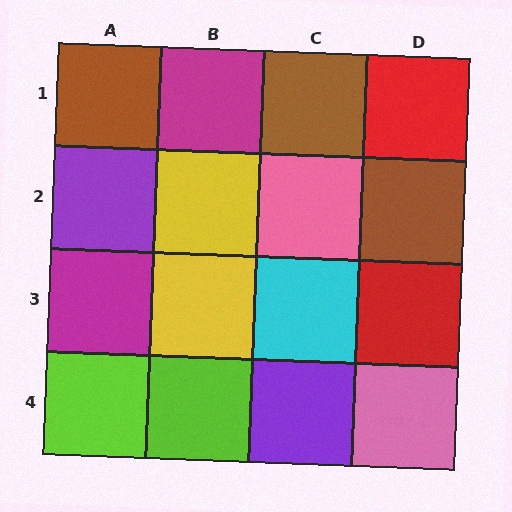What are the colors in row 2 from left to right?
Purple, yellow, pink, brown.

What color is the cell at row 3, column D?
Red.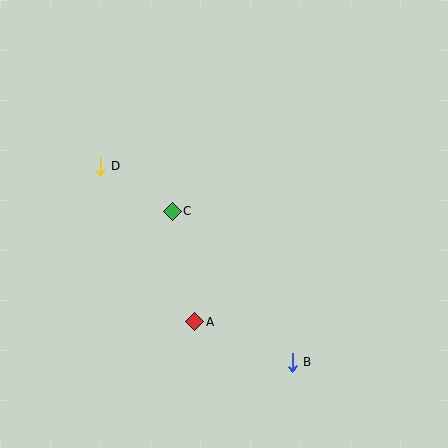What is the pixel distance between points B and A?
The distance between B and A is 105 pixels.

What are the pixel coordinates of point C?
Point C is at (172, 211).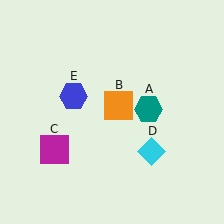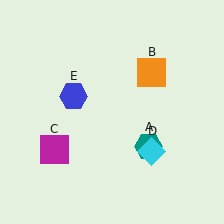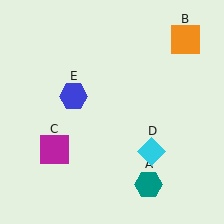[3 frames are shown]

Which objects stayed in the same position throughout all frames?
Magenta square (object C) and cyan diamond (object D) and blue hexagon (object E) remained stationary.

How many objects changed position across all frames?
2 objects changed position: teal hexagon (object A), orange square (object B).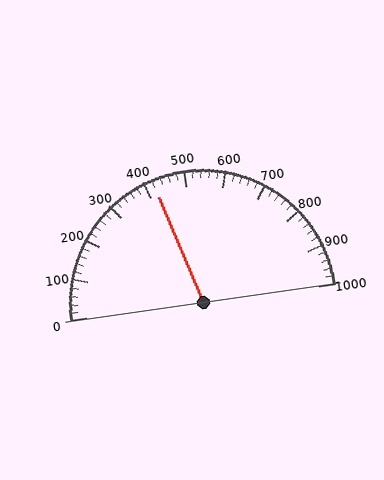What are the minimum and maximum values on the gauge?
The gauge ranges from 0 to 1000.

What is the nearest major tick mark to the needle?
The nearest major tick mark is 400.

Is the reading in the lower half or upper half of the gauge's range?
The reading is in the lower half of the range (0 to 1000).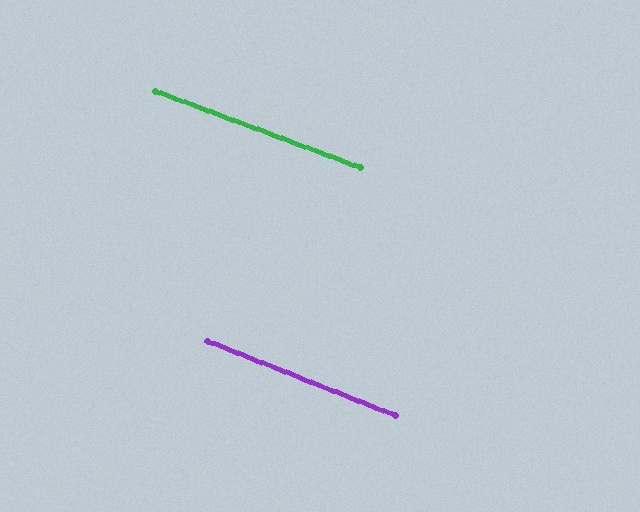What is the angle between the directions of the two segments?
Approximately 2 degrees.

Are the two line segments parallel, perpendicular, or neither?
Parallel — their directions differ by only 1.7°.